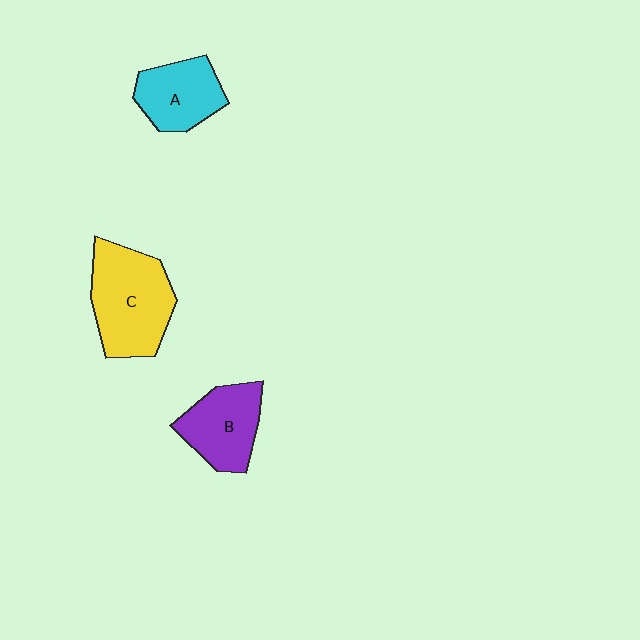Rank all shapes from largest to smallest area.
From largest to smallest: C (yellow), B (purple), A (cyan).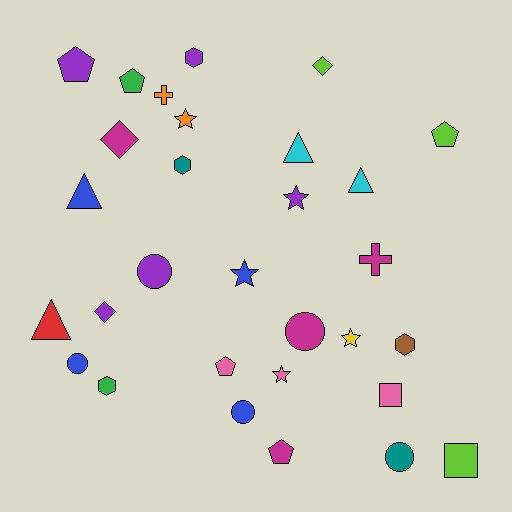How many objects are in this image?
There are 30 objects.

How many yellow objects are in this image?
There is 1 yellow object.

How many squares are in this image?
There are 2 squares.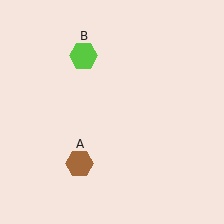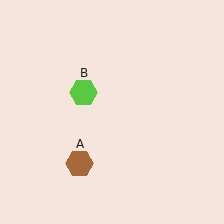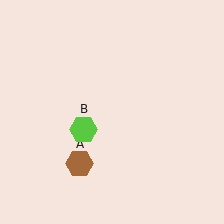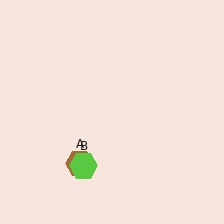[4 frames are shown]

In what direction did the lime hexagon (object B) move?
The lime hexagon (object B) moved down.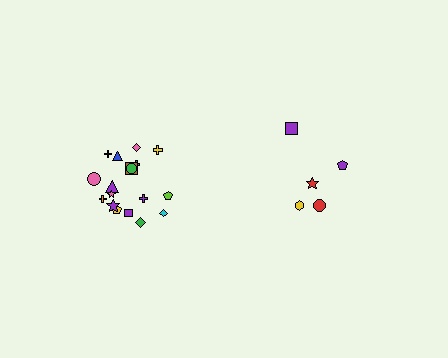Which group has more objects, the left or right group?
The left group.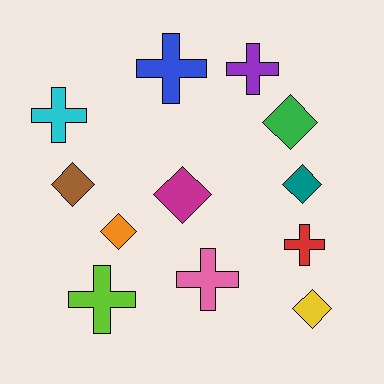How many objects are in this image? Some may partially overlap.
There are 12 objects.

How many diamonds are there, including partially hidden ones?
There are 6 diamonds.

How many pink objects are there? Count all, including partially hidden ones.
There is 1 pink object.